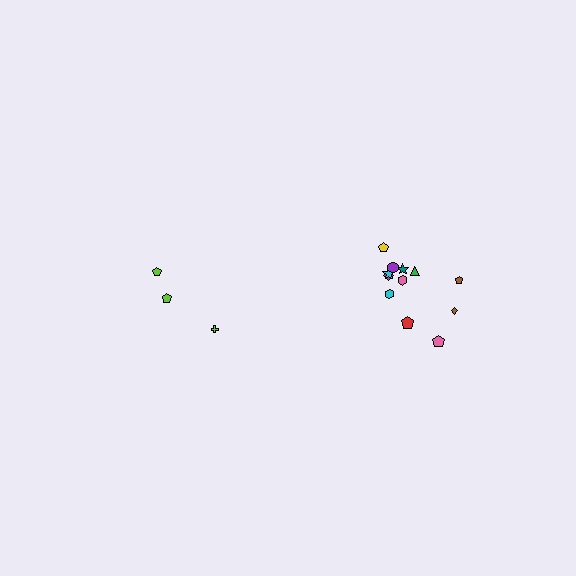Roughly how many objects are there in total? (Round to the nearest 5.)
Roughly 15 objects in total.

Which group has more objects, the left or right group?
The right group.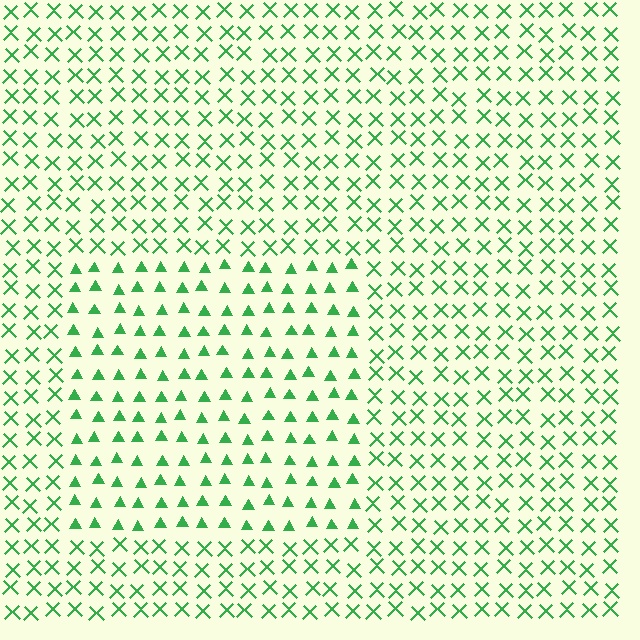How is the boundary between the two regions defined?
The boundary is defined by a change in element shape: triangles inside vs. X marks outside. All elements share the same color and spacing.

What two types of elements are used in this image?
The image uses triangles inside the rectangle region and X marks outside it.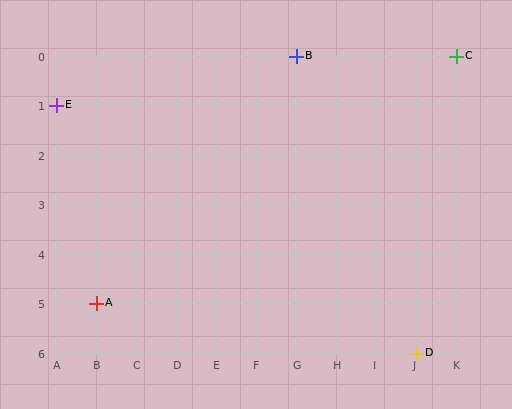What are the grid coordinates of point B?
Point B is at grid coordinates (G, 0).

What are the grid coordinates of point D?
Point D is at grid coordinates (J, 6).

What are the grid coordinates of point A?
Point A is at grid coordinates (B, 5).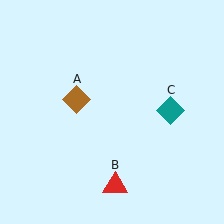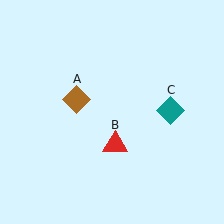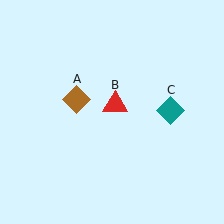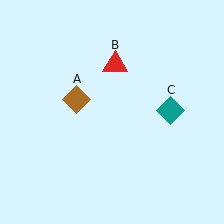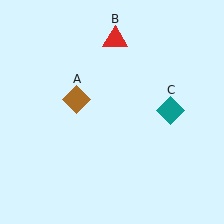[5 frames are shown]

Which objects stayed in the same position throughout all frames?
Brown diamond (object A) and teal diamond (object C) remained stationary.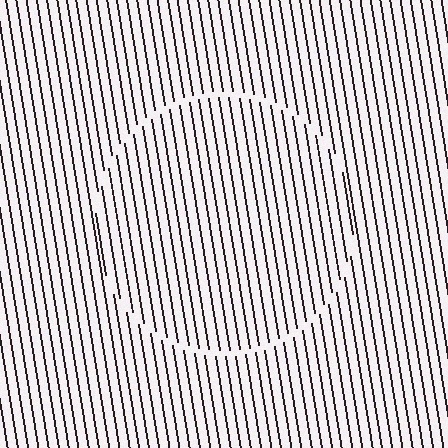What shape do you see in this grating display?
An illusory circle. The interior of the shape contains the same grating, shifted by half a period — the contour is defined by the phase discontinuity where line-ends from the inner and outer gratings abut.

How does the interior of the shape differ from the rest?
The interior of the shape contains the same grating, shifted by half a period — the contour is defined by the phase discontinuity where line-ends from the inner and outer gratings abut.